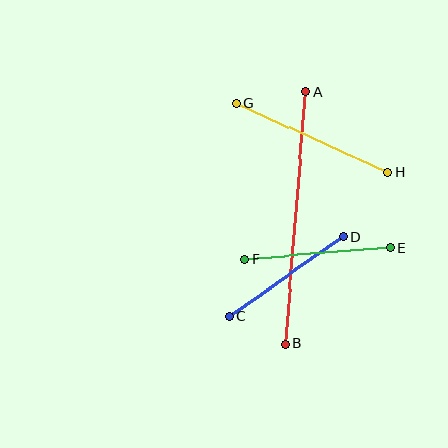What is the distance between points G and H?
The distance is approximately 166 pixels.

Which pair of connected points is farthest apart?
Points A and B are farthest apart.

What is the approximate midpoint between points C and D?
The midpoint is at approximately (286, 276) pixels.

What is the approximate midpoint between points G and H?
The midpoint is at approximately (312, 138) pixels.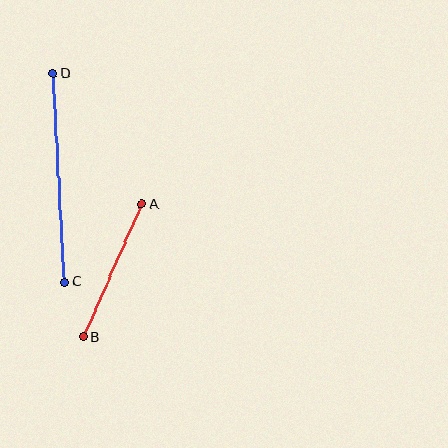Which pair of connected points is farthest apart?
Points C and D are farthest apart.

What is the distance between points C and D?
The distance is approximately 209 pixels.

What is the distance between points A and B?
The distance is approximately 145 pixels.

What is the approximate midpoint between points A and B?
The midpoint is at approximately (113, 271) pixels.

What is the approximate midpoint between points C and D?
The midpoint is at approximately (59, 178) pixels.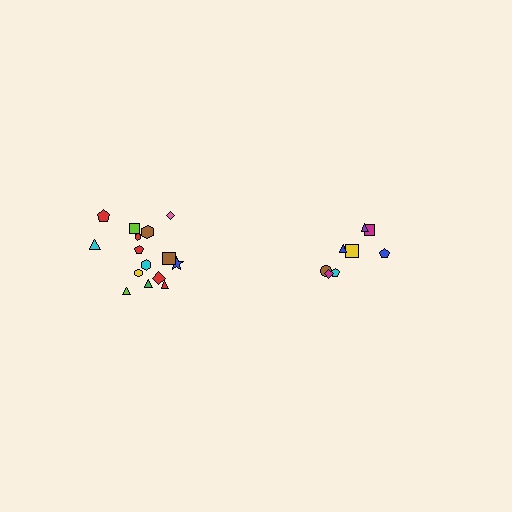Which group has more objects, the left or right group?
The left group.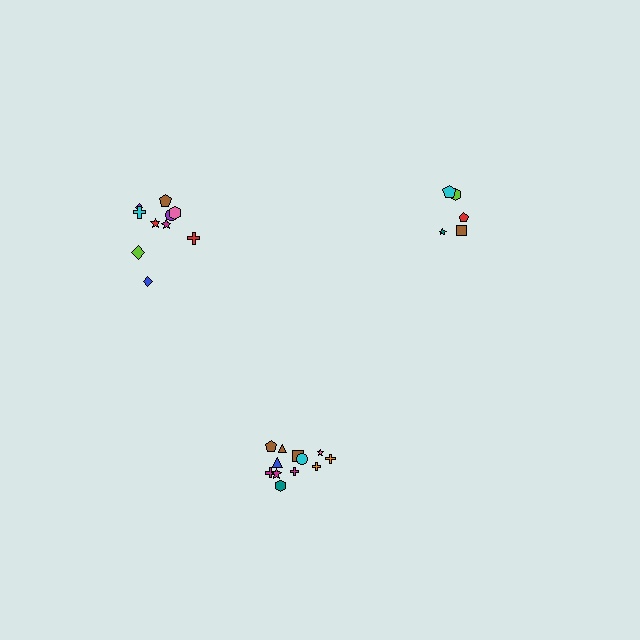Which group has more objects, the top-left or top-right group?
The top-left group.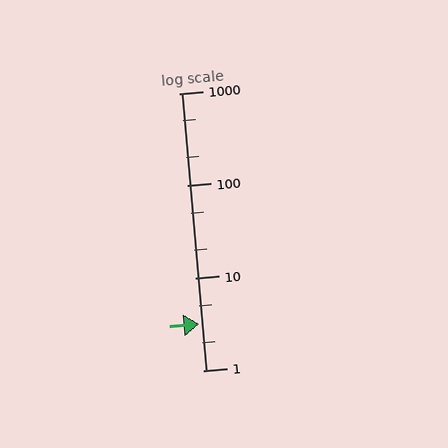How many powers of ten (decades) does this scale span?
The scale spans 3 decades, from 1 to 1000.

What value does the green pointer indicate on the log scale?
The pointer indicates approximately 3.2.